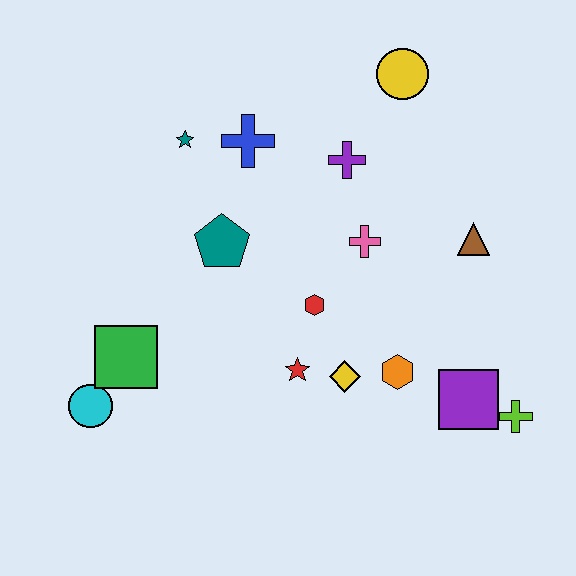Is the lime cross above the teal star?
No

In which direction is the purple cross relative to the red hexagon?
The purple cross is above the red hexagon.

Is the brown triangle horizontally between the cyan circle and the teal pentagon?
No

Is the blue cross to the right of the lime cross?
No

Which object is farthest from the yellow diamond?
The yellow circle is farthest from the yellow diamond.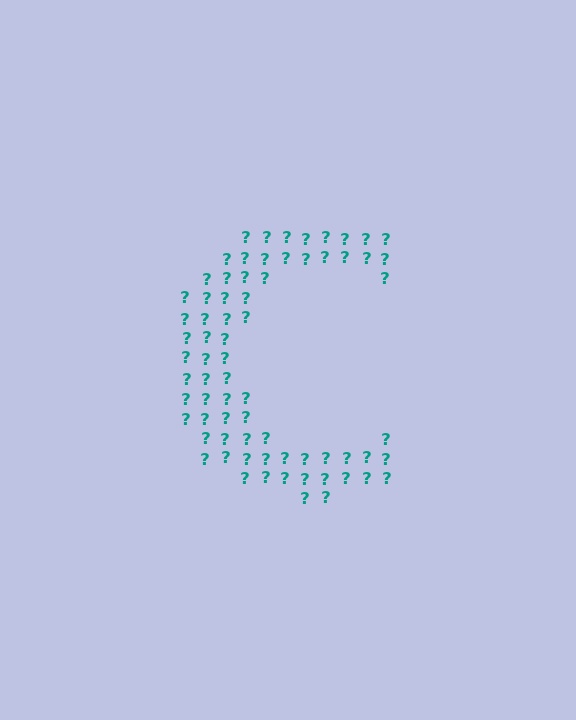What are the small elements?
The small elements are question marks.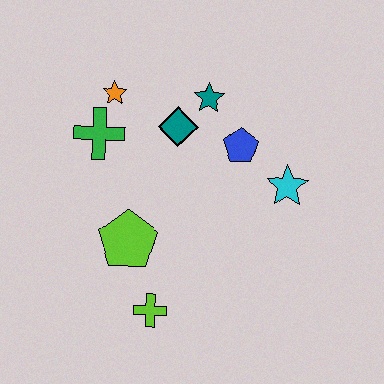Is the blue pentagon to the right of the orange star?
Yes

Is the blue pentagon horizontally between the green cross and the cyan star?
Yes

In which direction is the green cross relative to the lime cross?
The green cross is above the lime cross.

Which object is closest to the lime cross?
The lime pentagon is closest to the lime cross.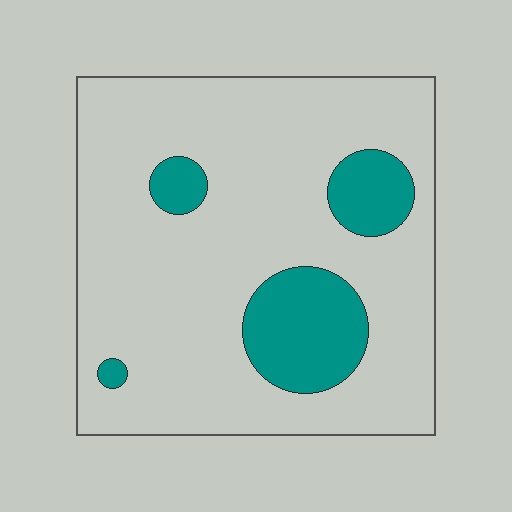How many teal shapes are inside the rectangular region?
4.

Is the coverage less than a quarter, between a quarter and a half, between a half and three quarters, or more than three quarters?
Less than a quarter.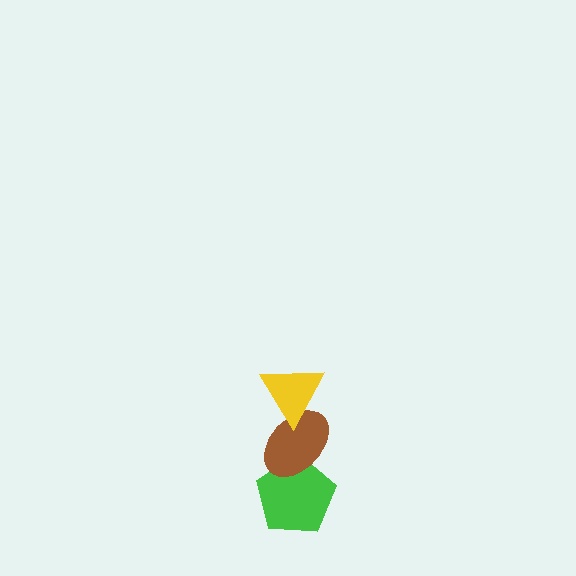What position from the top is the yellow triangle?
The yellow triangle is 1st from the top.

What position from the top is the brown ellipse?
The brown ellipse is 2nd from the top.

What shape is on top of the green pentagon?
The brown ellipse is on top of the green pentagon.